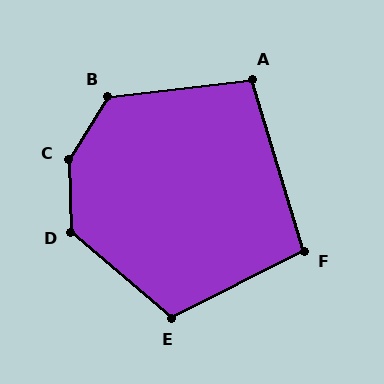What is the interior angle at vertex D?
Approximately 132 degrees (obtuse).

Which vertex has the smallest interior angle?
F, at approximately 99 degrees.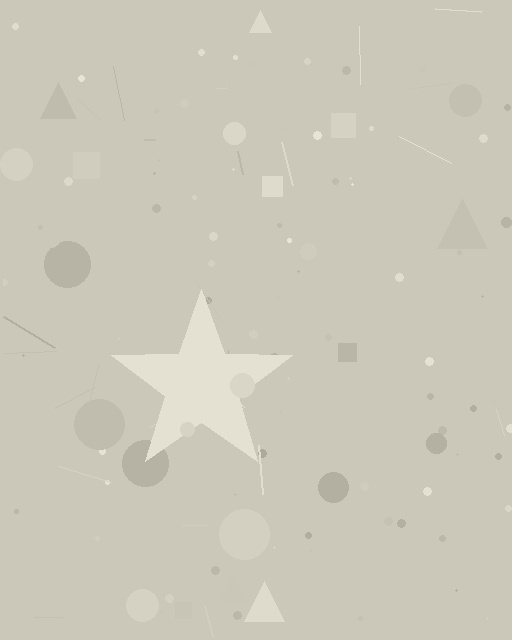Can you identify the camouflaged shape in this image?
The camouflaged shape is a star.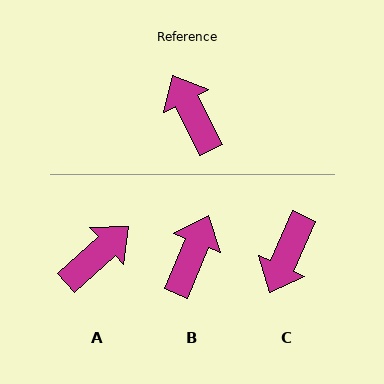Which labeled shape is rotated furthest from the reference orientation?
C, about 129 degrees away.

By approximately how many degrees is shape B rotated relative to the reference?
Approximately 49 degrees clockwise.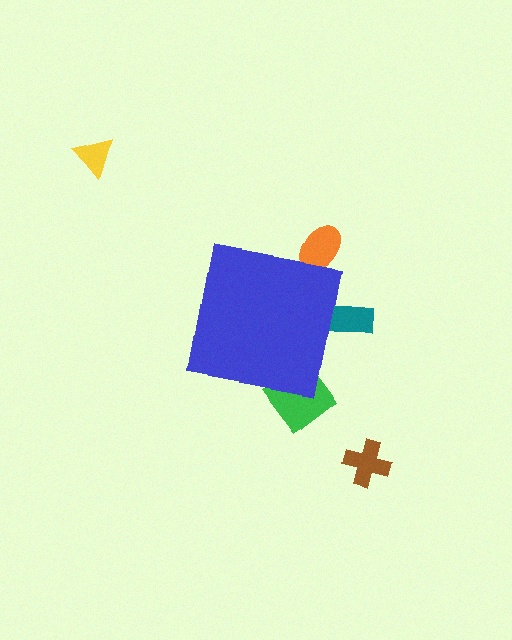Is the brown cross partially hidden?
No, the brown cross is fully visible.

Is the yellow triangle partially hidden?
No, the yellow triangle is fully visible.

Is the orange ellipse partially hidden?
Yes, the orange ellipse is partially hidden behind the blue square.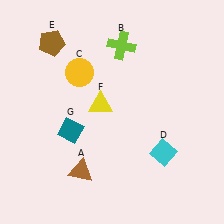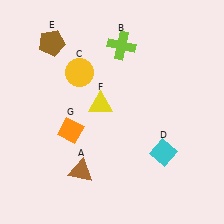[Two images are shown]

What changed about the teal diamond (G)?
In Image 1, G is teal. In Image 2, it changed to orange.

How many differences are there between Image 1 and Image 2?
There is 1 difference between the two images.